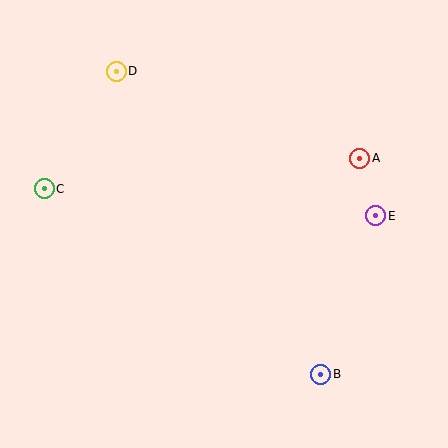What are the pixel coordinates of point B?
Point B is at (321, 374).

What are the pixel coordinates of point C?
Point C is at (44, 189).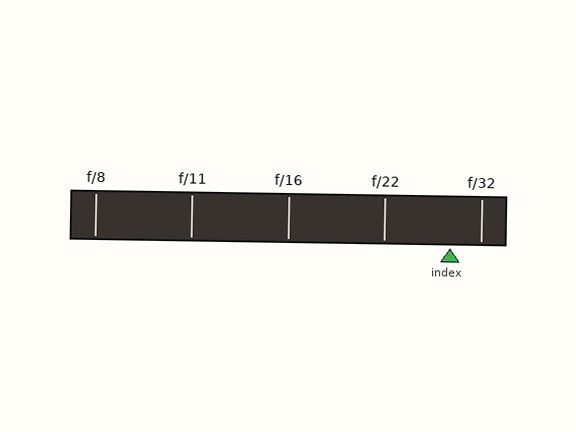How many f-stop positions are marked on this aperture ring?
There are 5 f-stop positions marked.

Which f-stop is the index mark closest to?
The index mark is closest to f/32.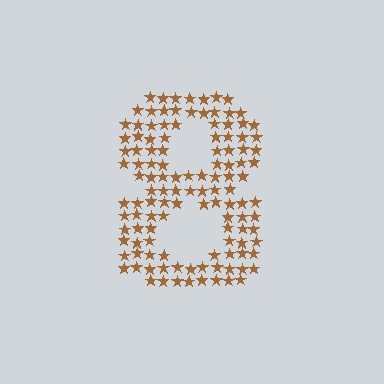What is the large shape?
The large shape is the digit 8.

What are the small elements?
The small elements are stars.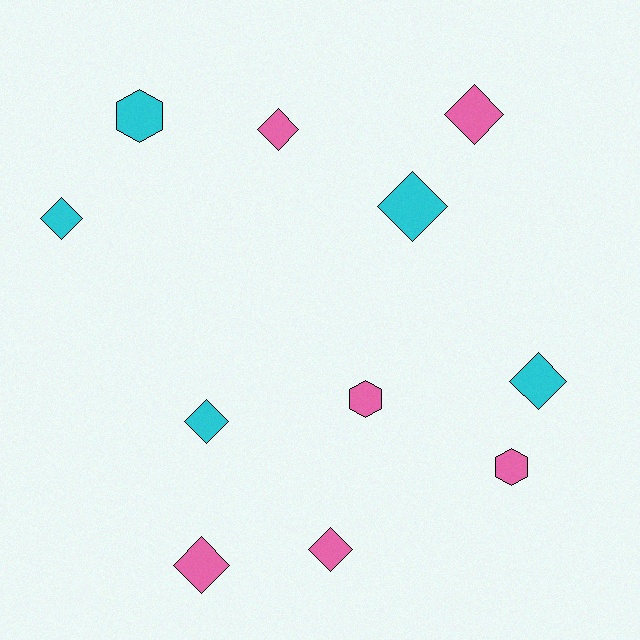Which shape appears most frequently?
Diamond, with 8 objects.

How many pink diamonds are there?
There are 4 pink diamonds.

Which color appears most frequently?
Pink, with 6 objects.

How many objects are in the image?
There are 11 objects.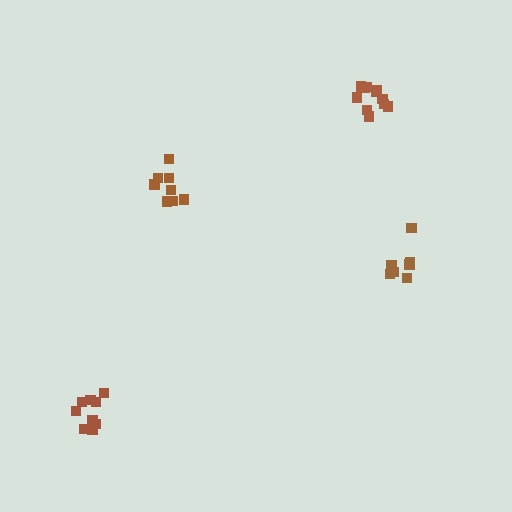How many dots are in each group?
Group 1: 7 dots, Group 2: 11 dots, Group 3: 8 dots, Group 4: 9 dots (35 total).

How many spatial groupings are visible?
There are 4 spatial groupings.